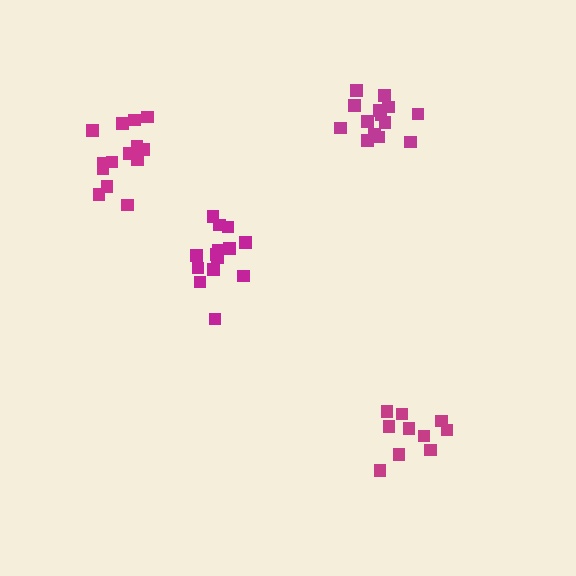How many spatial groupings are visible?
There are 4 spatial groupings.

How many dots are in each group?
Group 1: 10 dots, Group 2: 15 dots, Group 3: 14 dots, Group 4: 14 dots (53 total).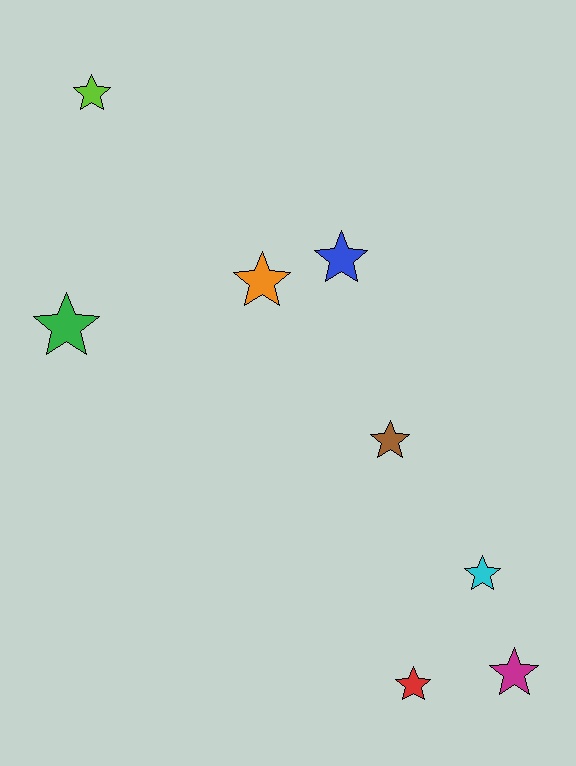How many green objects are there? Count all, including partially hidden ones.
There is 1 green object.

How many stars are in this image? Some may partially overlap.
There are 8 stars.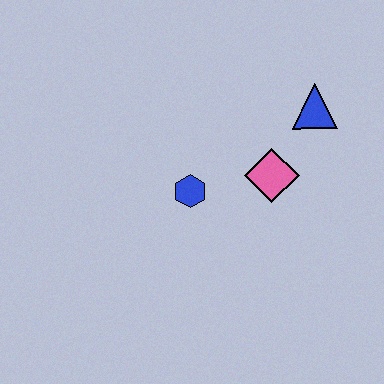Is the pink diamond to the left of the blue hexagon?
No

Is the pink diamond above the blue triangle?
No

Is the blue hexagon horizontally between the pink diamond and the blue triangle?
No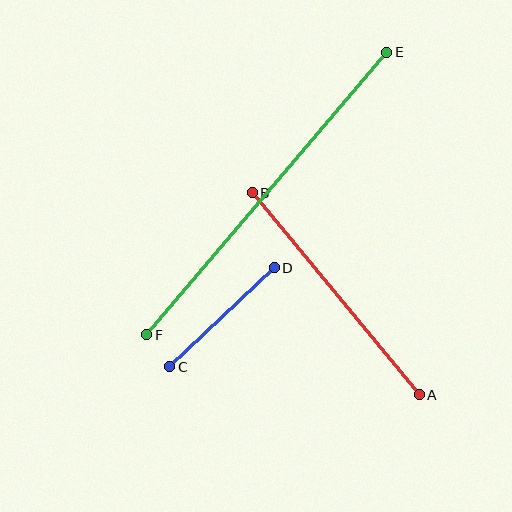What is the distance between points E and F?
The distance is approximately 370 pixels.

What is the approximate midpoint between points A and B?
The midpoint is at approximately (336, 294) pixels.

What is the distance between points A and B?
The distance is approximately 262 pixels.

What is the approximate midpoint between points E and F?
The midpoint is at approximately (267, 193) pixels.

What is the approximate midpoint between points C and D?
The midpoint is at approximately (222, 317) pixels.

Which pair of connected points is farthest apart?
Points E and F are farthest apart.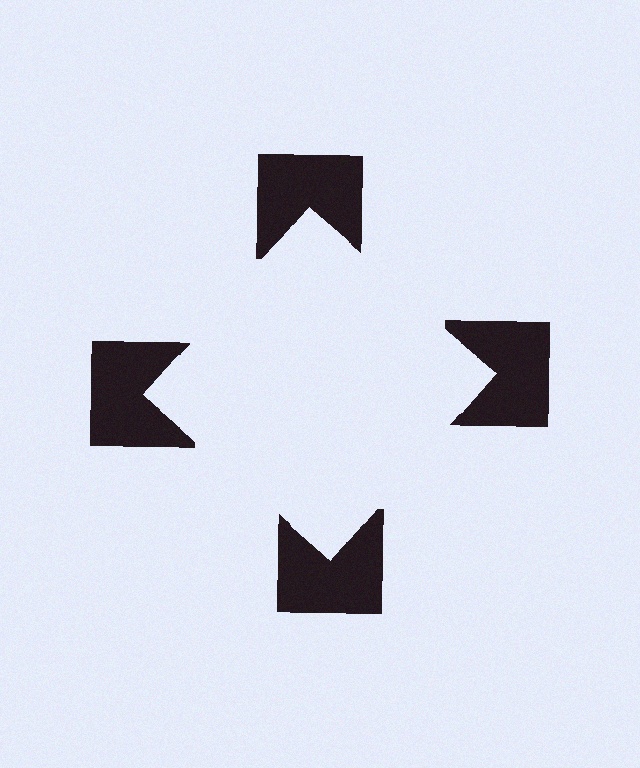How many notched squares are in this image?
There are 4 — one at each vertex of the illusory square.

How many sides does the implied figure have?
4 sides.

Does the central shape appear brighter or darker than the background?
It typically appears slightly brighter than the background, even though no actual brightness change is drawn.